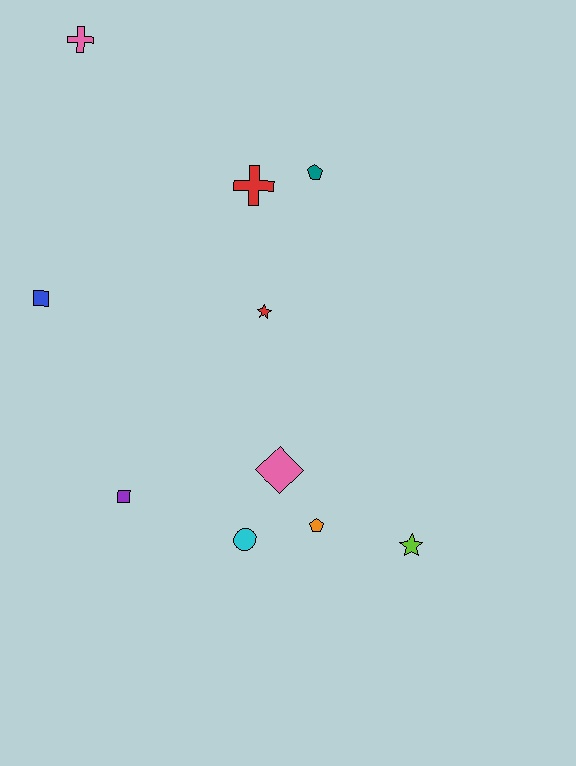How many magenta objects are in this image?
There are no magenta objects.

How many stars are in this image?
There are 2 stars.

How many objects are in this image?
There are 10 objects.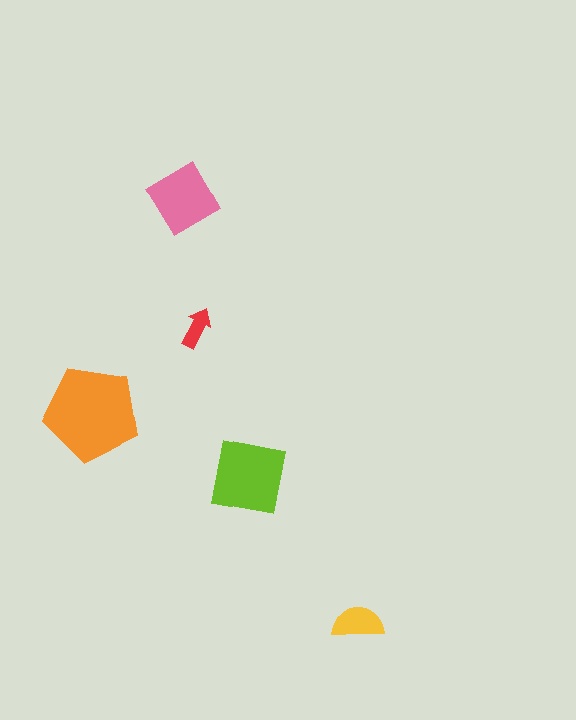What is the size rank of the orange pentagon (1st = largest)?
1st.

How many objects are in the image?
There are 5 objects in the image.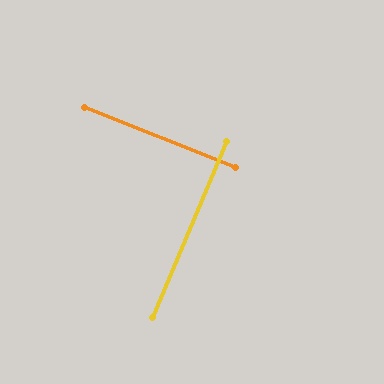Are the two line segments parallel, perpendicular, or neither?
Perpendicular — they meet at approximately 89°.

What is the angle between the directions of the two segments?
Approximately 89 degrees.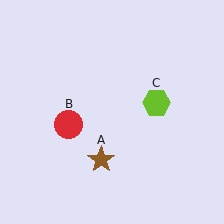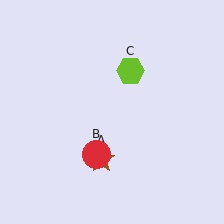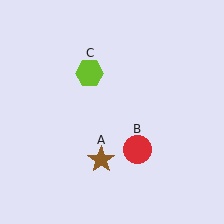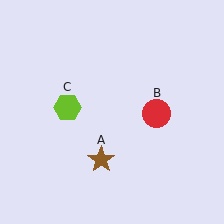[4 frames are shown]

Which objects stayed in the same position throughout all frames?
Brown star (object A) remained stationary.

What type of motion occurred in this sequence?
The red circle (object B), lime hexagon (object C) rotated counterclockwise around the center of the scene.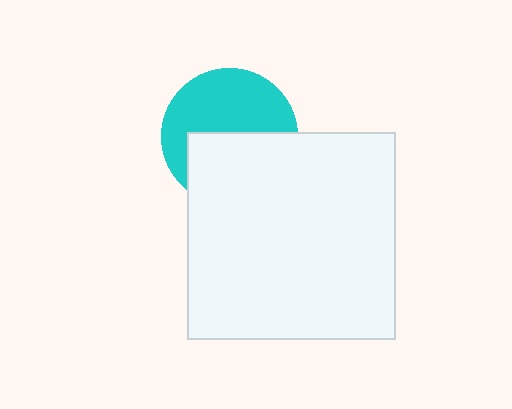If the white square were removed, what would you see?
You would see the complete cyan circle.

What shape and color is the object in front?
The object in front is a white square.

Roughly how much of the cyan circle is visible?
About half of it is visible (roughly 53%).